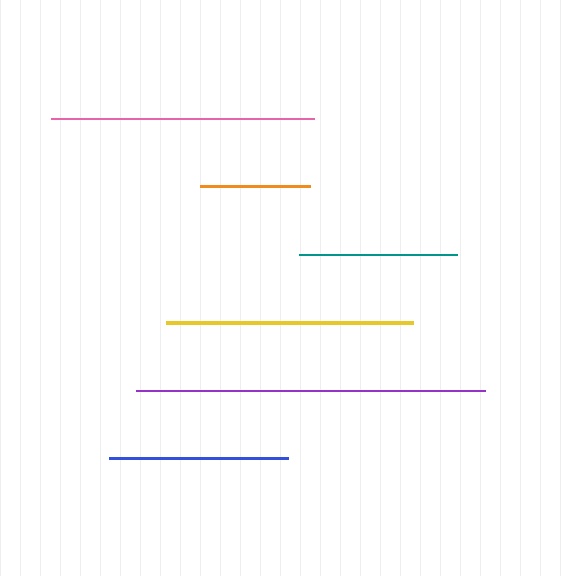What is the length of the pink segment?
The pink segment is approximately 263 pixels long.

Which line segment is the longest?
The purple line is the longest at approximately 350 pixels.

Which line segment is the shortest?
The orange line is the shortest at approximately 109 pixels.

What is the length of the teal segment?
The teal segment is approximately 158 pixels long.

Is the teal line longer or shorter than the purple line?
The purple line is longer than the teal line.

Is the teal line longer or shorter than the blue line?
The blue line is longer than the teal line.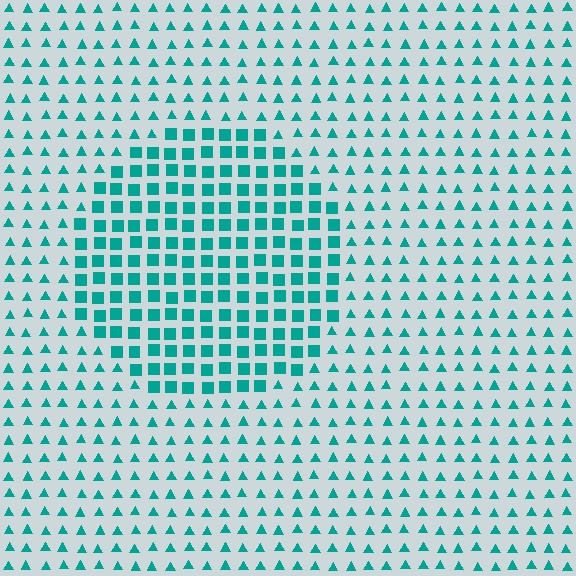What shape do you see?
I see a circle.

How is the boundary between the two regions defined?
The boundary is defined by a change in element shape: squares inside vs. triangles outside. All elements share the same color and spacing.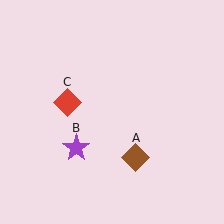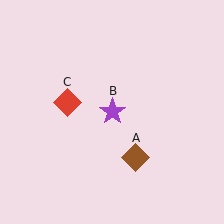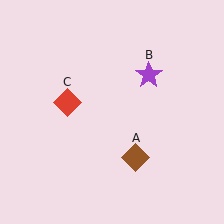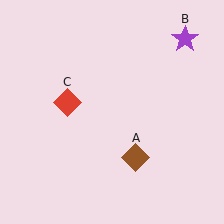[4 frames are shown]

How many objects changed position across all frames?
1 object changed position: purple star (object B).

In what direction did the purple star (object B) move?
The purple star (object B) moved up and to the right.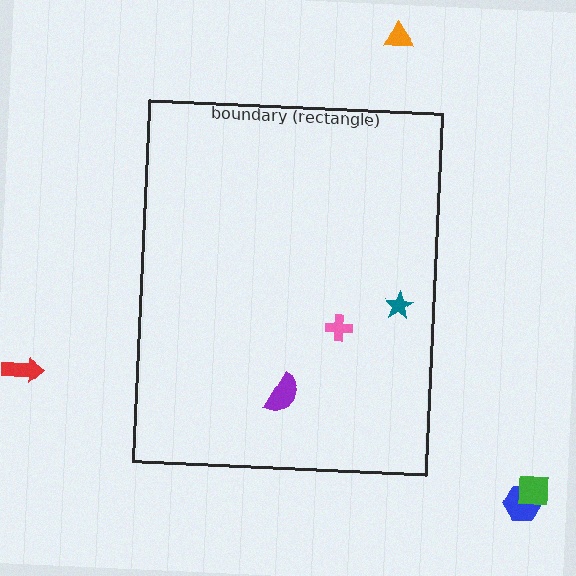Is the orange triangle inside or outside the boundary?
Outside.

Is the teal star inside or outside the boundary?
Inside.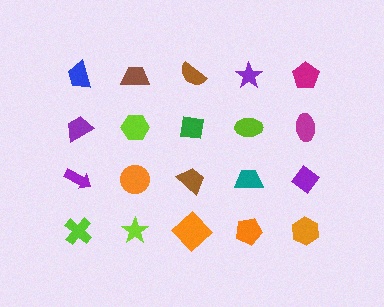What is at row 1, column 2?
A brown trapezoid.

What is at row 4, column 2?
A lime star.